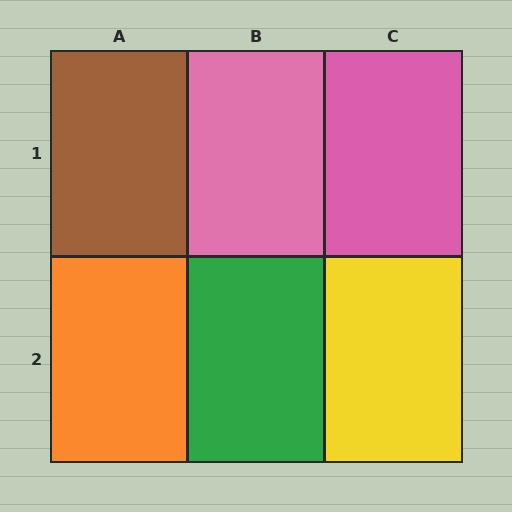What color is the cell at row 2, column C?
Yellow.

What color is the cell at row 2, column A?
Orange.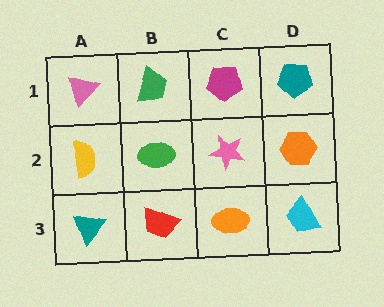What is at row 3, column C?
An orange ellipse.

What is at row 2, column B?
A green ellipse.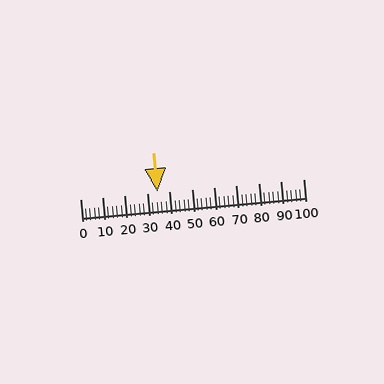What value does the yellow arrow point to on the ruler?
The yellow arrow points to approximately 34.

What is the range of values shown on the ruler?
The ruler shows values from 0 to 100.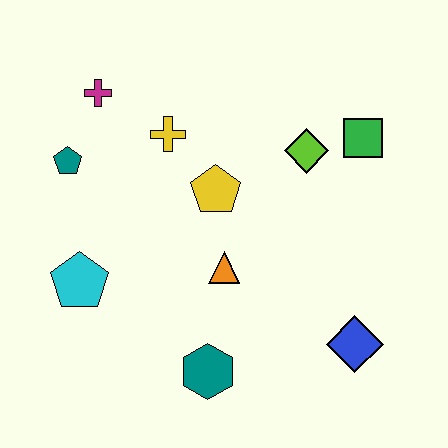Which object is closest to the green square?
The lime diamond is closest to the green square.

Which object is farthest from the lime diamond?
The cyan pentagon is farthest from the lime diamond.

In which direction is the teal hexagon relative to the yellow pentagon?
The teal hexagon is below the yellow pentagon.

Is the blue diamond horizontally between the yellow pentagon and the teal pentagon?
No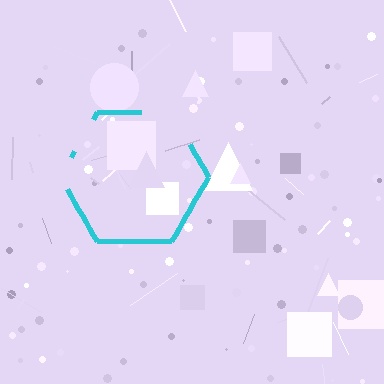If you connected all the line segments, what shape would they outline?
They would outline a hexagon.